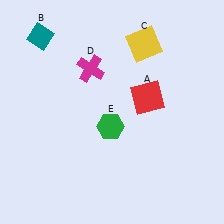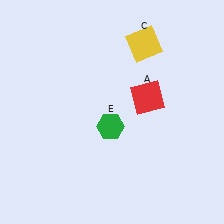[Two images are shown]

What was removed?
The teal diamond (B), the magenta cross (D) were removed in Image 2.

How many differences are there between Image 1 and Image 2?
There are 2 differences between the two images.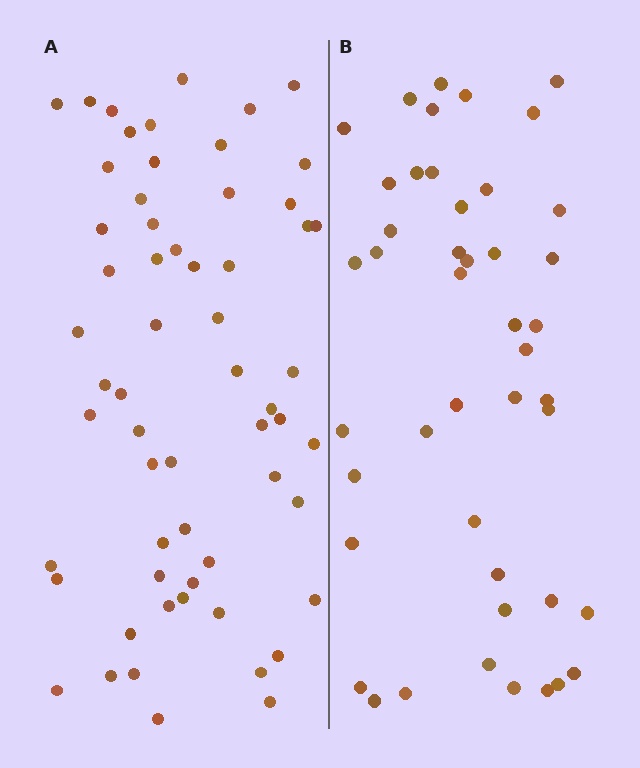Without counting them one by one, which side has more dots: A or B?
Region A (the left region) has more dots.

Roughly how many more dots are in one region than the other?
Region A has approximately 15 more dots than region B.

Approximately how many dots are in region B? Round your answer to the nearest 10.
About 40 dots. (The exact count is 45, which rounds to 40.)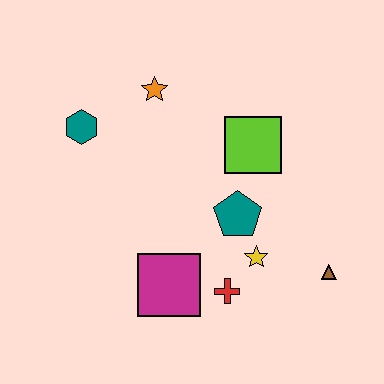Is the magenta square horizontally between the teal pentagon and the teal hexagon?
Yes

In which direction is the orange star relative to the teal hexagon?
The orange star is to the right of the teal hexagon.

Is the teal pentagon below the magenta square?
No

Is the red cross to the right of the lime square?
No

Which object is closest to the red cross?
The yellow star is closest to the red cross.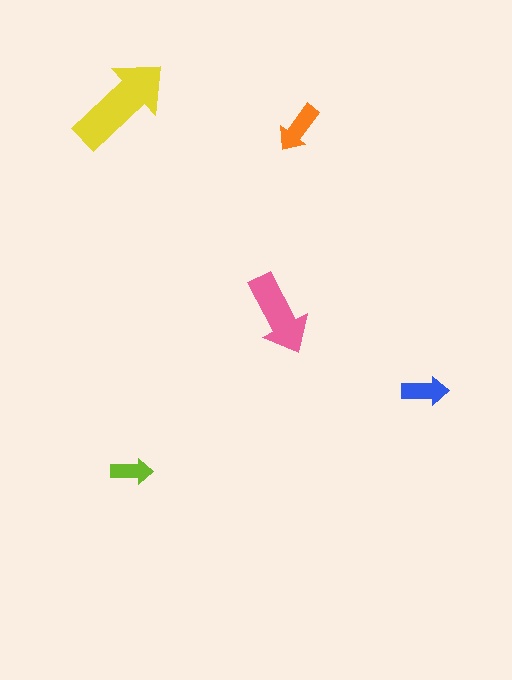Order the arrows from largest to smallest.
the yellow one, the pink one, the orange one, the blue one, the lime one.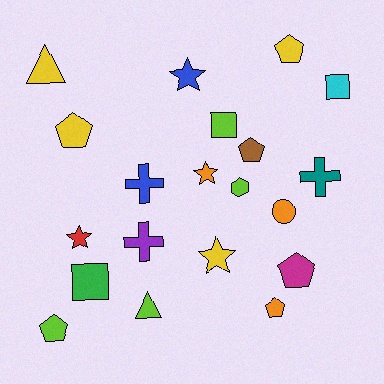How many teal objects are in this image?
There is 1 teal object.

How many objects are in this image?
There are 20 objects.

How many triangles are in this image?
There are 2 triangles.